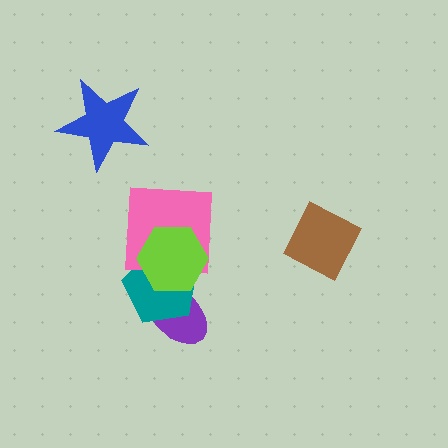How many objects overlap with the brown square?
0 objects overlap with the brown square.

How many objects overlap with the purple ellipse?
2 objects overlap with the purple ellipse.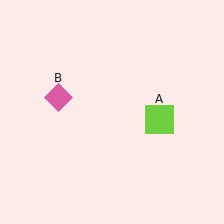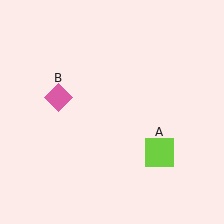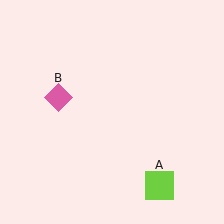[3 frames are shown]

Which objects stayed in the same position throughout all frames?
Pink diamond (object B) remained stationary.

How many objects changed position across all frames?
1 object changed position: lime square (object A).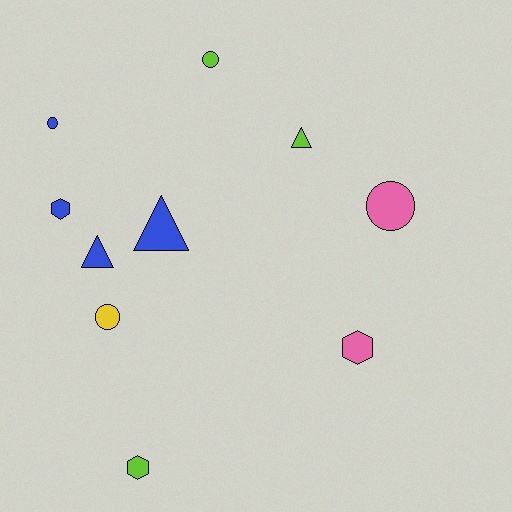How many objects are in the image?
There are 10 objects.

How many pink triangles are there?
There are no pink triangles.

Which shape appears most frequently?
Circle, with 4 objects.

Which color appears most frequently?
Blue, with 4 objects.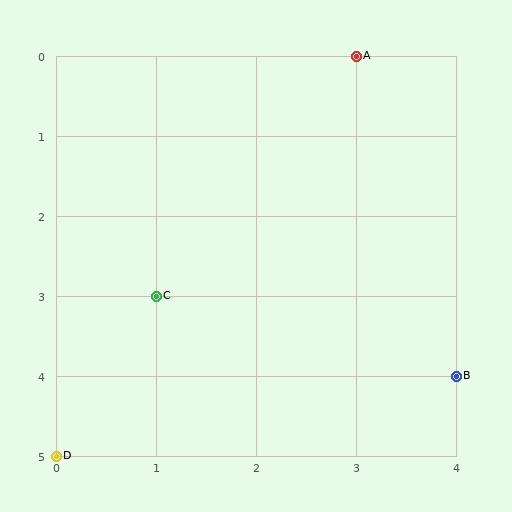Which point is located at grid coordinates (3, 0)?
Point A is at (3, 0).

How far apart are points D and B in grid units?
Points D and B are 4 columns and 1 row apart (about 4.1 grid units diagonally).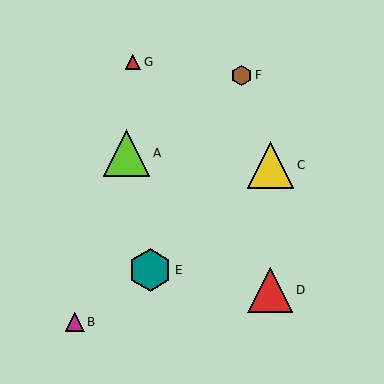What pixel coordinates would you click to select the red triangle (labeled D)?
Click at (270, 290) to select the red triangle D.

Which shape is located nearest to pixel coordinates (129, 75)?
The red triangle (labeled G) at (133, 62) is nearest to that location.